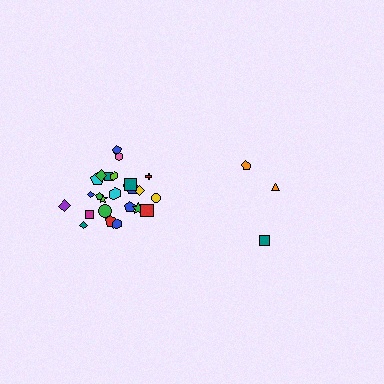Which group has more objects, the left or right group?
The left group.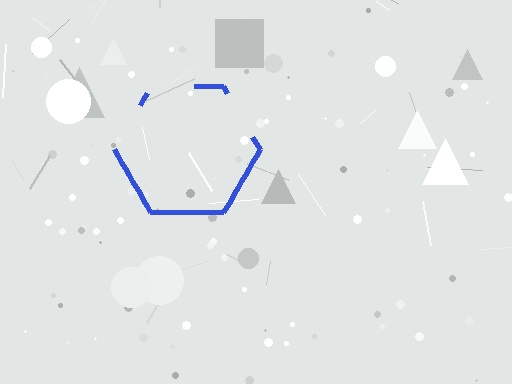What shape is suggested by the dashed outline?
The dashed outline suggests a hexagon.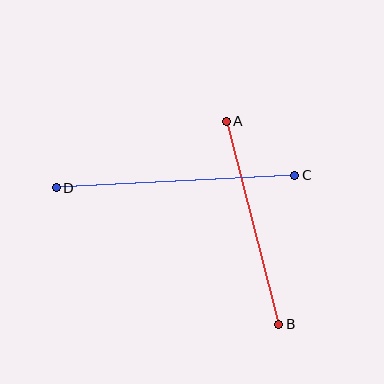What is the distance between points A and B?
The distance is approximately 209 pixels.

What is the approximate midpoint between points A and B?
The midpoint is at approximately (252, 223) pixels.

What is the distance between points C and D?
The distance is approximately 238 pixels.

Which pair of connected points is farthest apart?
Points C and D are farthest apart.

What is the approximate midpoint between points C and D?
The midpoint is at approximately (175, 181) pixels.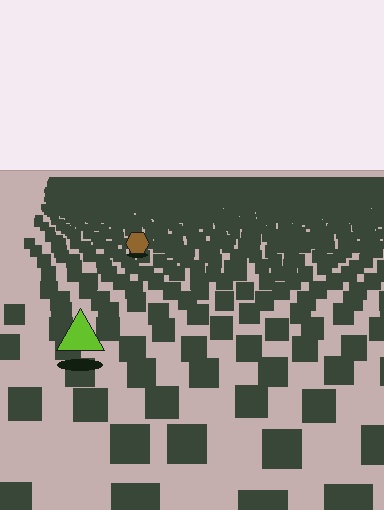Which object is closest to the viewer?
The lime triangle is closest. The texture marks near it are larger and more spread out.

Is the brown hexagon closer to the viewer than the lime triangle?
No. The lime triangle is closer — you can tell from the texture gradient: the ground texture is coarser near it.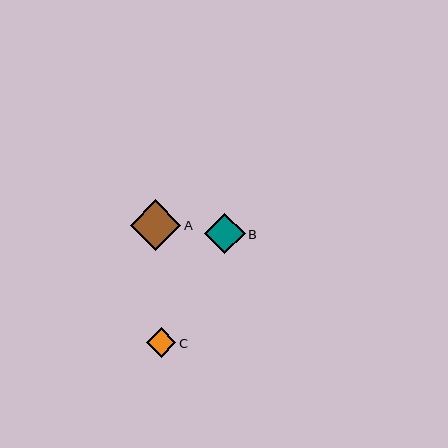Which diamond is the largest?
Diamond A is the largest with a size of approximately 51 pixels.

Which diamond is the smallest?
Diamond C is the smallest with a size of approximately 29 pixels.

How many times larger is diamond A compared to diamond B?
Diamond A is approximately 1.3 times the size of diamond B.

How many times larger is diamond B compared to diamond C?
Diamond B is approximately 1.4 times the size of diamond C.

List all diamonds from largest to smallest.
From largest to smallest: A, B, C.